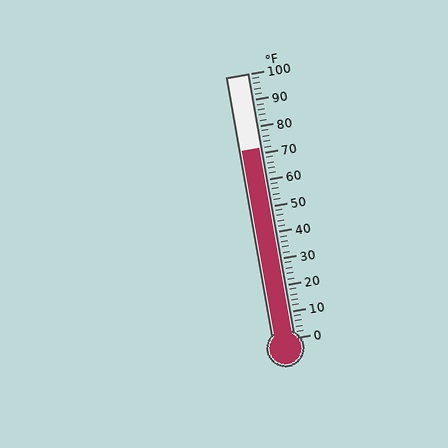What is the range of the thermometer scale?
The thermometer scale ranges from 0°F to 100°F.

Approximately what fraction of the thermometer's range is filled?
The thermometer is filled to approximately 70% of its range.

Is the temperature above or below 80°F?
The temperature is below 80°F.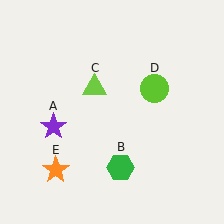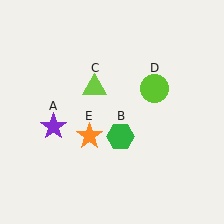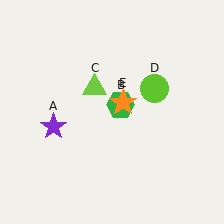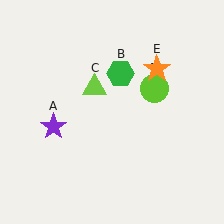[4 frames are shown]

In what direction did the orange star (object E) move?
The orange star (object E) moved up and to the right.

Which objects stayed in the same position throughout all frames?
Purple star (object A) and lime triangle (object C) and lime circle (object D) remained stationary.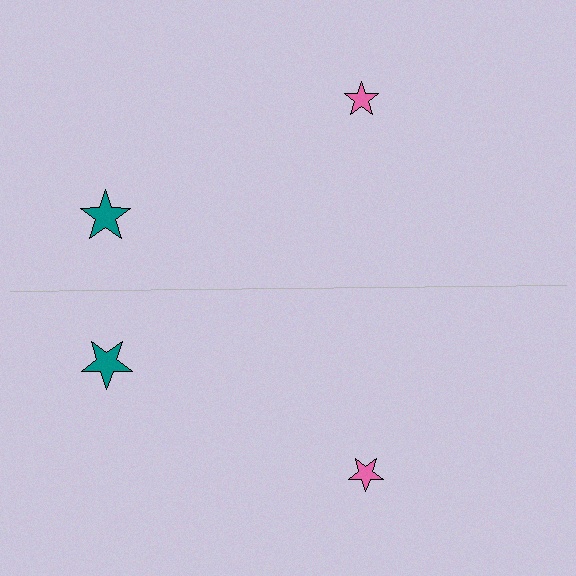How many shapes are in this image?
There are 4 shapes in this image.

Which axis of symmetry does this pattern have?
The pattern has a horizontal axis of symmetry running through the center of the image.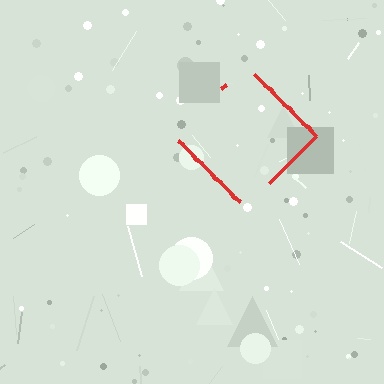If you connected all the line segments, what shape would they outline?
They would outline a diamond.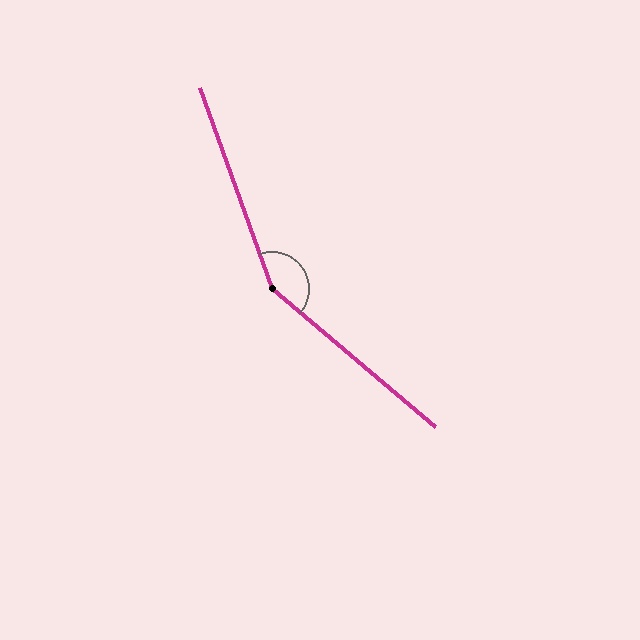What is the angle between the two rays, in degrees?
Approximately 150 degrees.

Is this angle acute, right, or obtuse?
It is obtuse.